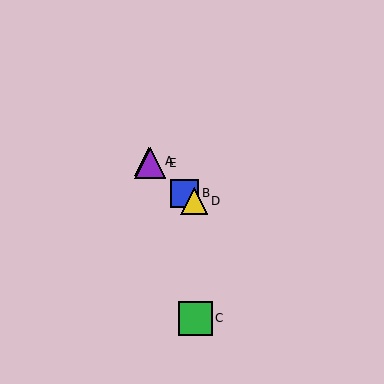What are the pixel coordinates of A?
Object A is at (148, 161).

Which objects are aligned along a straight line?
Objects A, B, D, E are aligned along a straight line.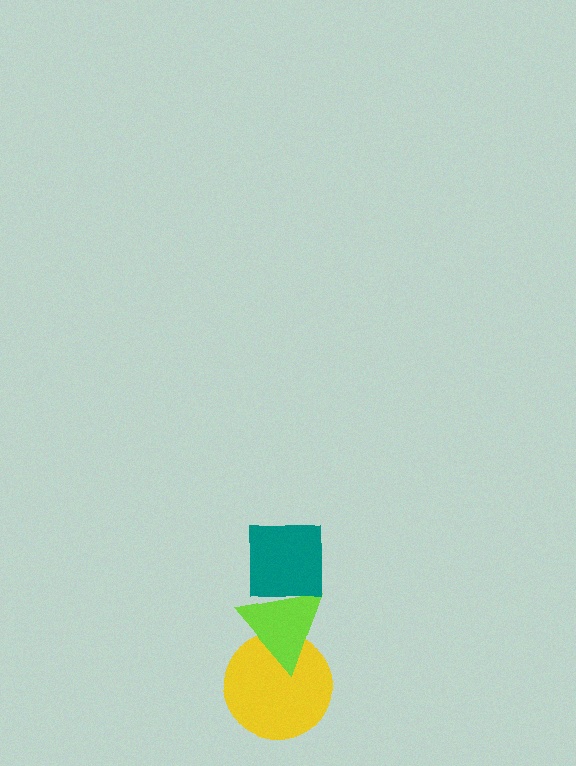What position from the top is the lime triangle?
The lime triangle is 2nd from the top.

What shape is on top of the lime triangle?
The teal square is on top of the lime triangle.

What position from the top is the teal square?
The teal square is 1st from the top.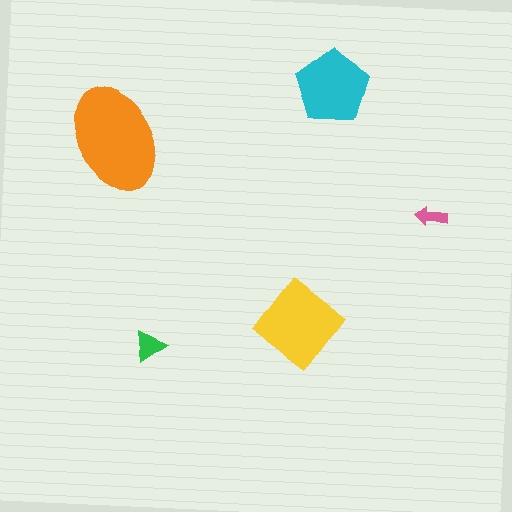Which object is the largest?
The orange ellipse.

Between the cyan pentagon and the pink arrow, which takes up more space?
The cyan pentagon.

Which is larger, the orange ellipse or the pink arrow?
The orange ellipse.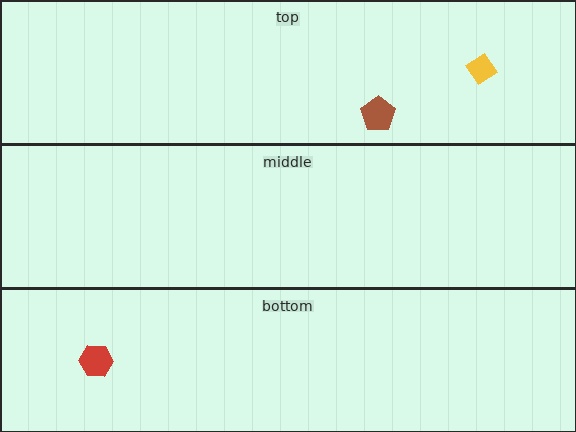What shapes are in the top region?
The brown pentagon, the yellow diamond.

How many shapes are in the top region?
2.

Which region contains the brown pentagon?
The top region.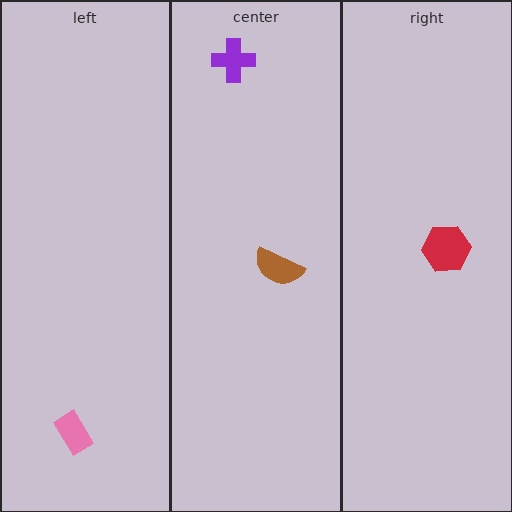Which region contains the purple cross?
The center region.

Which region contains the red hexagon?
The right region.